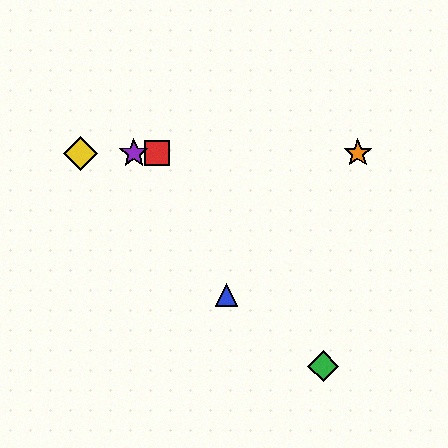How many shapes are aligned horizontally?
4 shapes (the red square, the yellow diamond, the purple star, the orange star) are aligned horizontally.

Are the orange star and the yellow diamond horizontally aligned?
Yes, both are at y≈153.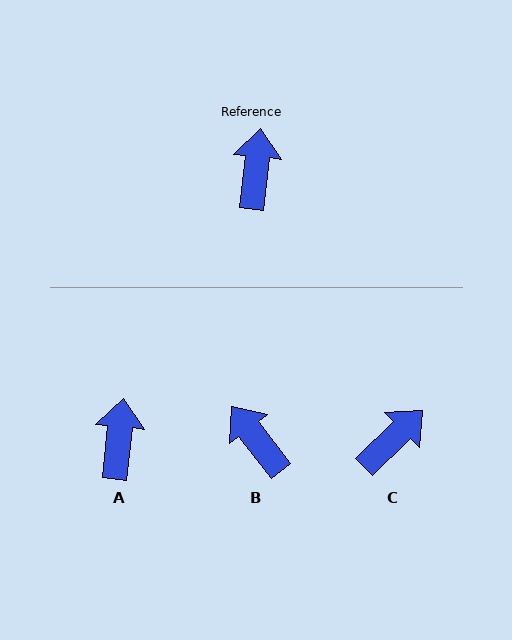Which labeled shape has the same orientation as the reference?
A.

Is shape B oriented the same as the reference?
No, it is off by about 44 degrees.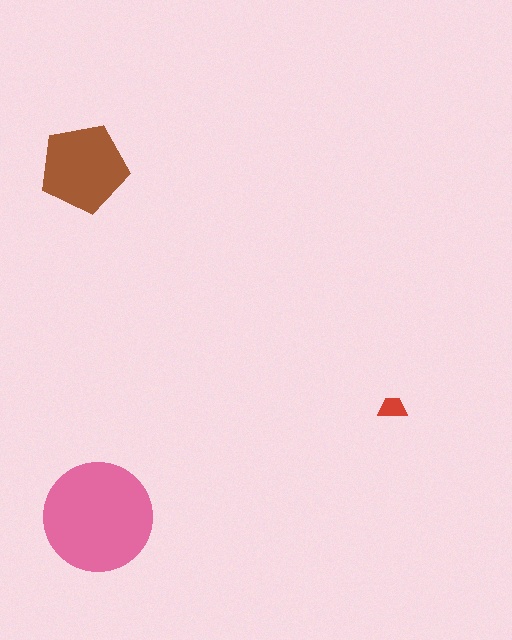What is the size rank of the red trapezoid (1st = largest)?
3rd.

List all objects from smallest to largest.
The red trapezoid, the brown pentagon, the pink circle.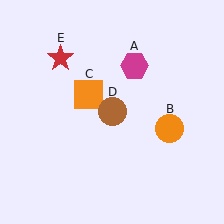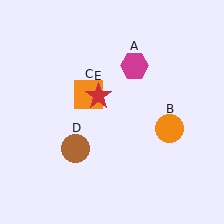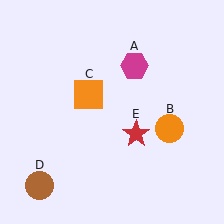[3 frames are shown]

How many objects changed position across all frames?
2 objects changed position: brown circle (object D), red star (object E).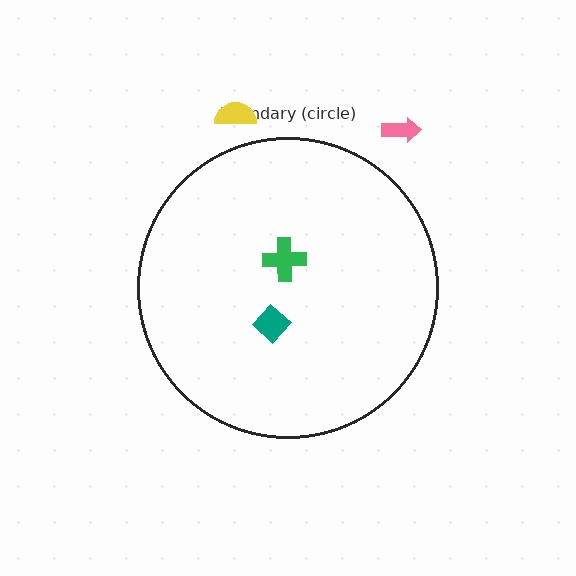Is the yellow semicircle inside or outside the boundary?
Outside.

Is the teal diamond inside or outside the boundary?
Inside.